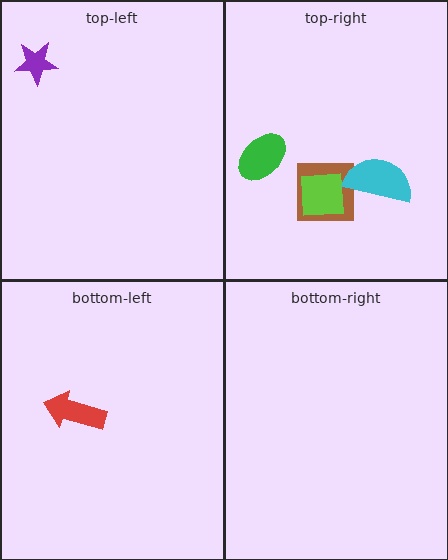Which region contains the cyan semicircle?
The top-right region.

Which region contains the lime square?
The top-right region.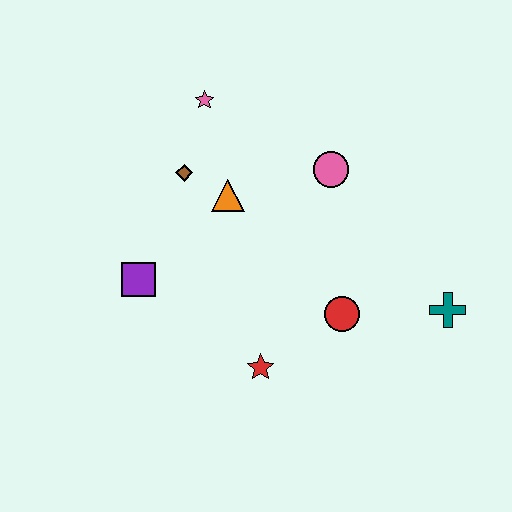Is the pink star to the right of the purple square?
Yes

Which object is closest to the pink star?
The brown diamond is closest to the pink star.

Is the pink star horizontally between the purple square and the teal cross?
Yes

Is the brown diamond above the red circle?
Yes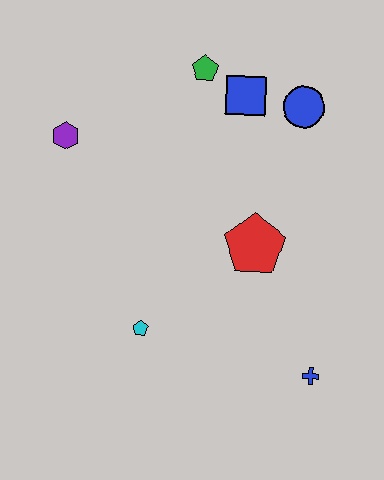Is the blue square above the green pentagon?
No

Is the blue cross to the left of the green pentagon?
No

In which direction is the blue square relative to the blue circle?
The blue square is to the left of the blue circle.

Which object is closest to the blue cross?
The red pentagon is closest to the blue cross.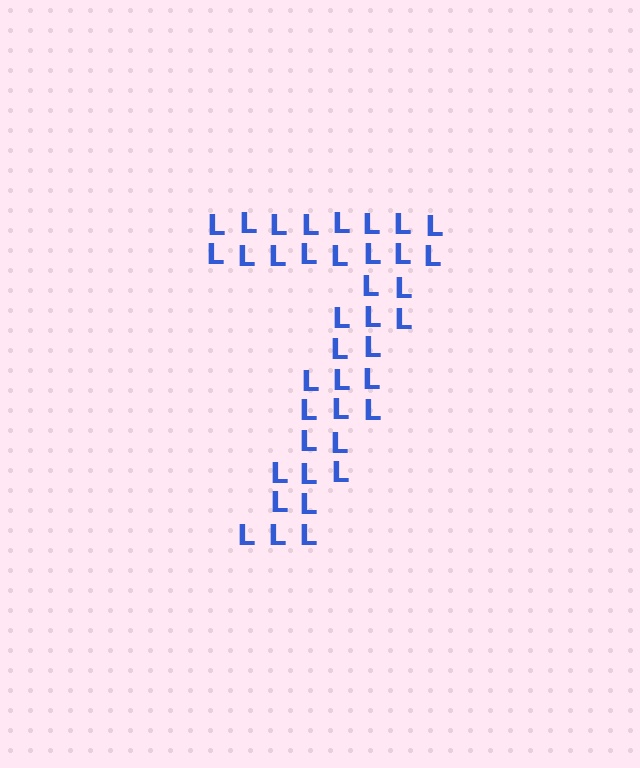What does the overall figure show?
The overall figure shows the digit 7.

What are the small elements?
The small elements are letter L's.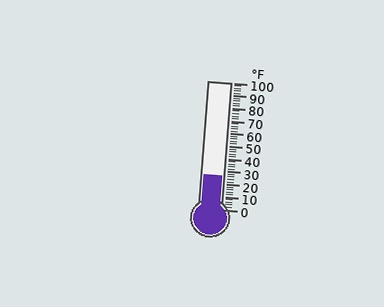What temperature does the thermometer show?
The thermometer shows approximately 26°F.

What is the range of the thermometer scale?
The thermometer scale ranges from 0°F to 100°F.